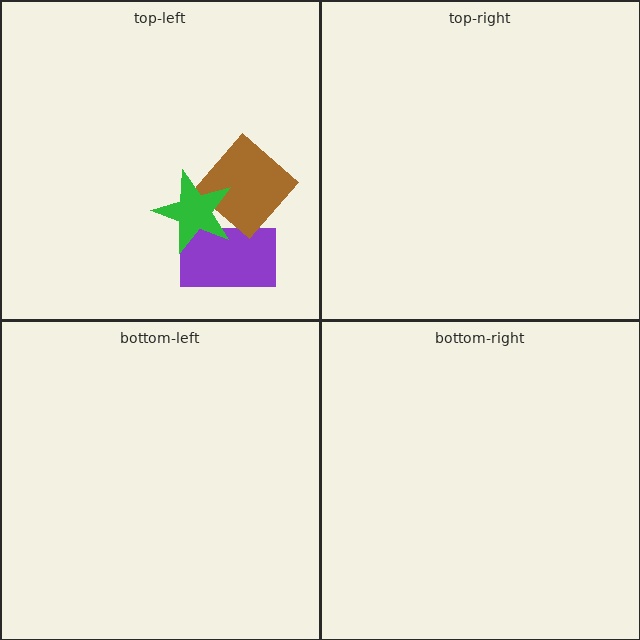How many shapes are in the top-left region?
3.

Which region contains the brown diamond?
The top-left region.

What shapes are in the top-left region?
The purple rectangle, the brown diamond, the green star.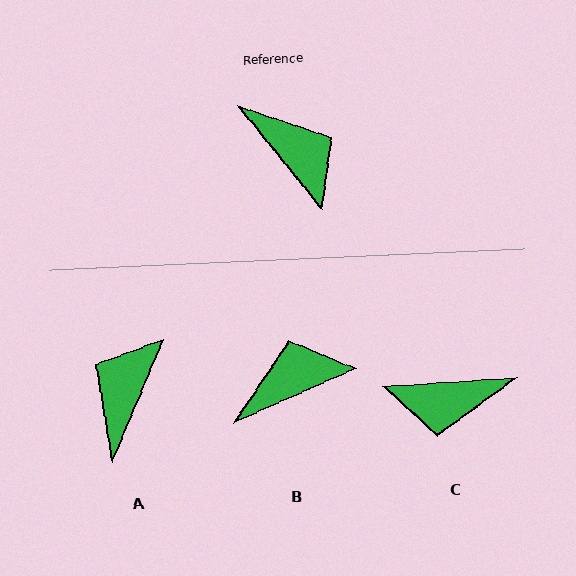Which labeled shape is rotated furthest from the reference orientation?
C, about 125 degrees away.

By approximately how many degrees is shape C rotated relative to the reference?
Approximately 125 degrees clockwise.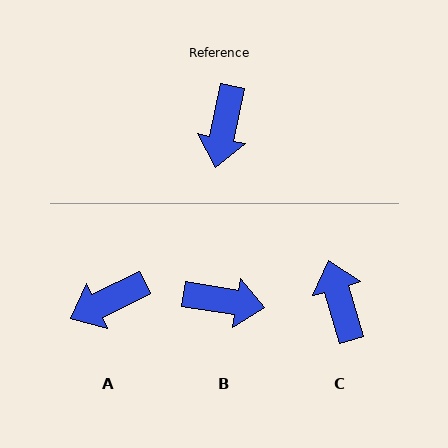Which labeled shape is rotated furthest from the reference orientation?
C, about 152 degrees away.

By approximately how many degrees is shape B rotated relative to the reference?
Approximately 92 degrees counter-clockwise.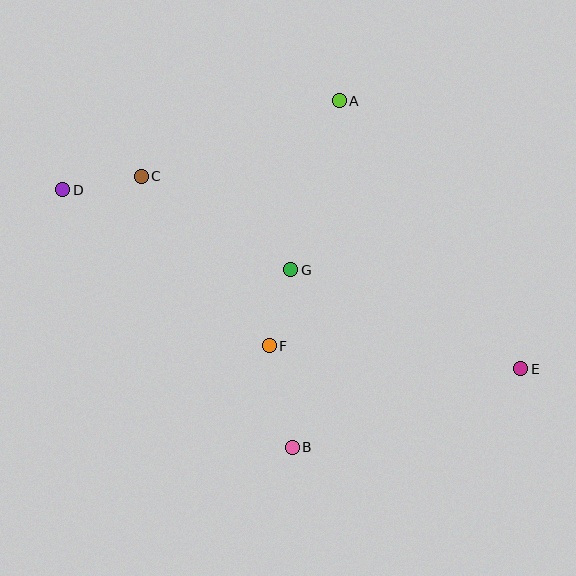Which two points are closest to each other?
Points F and G are closest to each other.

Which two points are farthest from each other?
Points D and E are farthest from each other.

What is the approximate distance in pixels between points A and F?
The distance between A and F is approximately 255 pixels.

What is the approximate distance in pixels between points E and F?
The distance between E and F is approximately 253 pixels.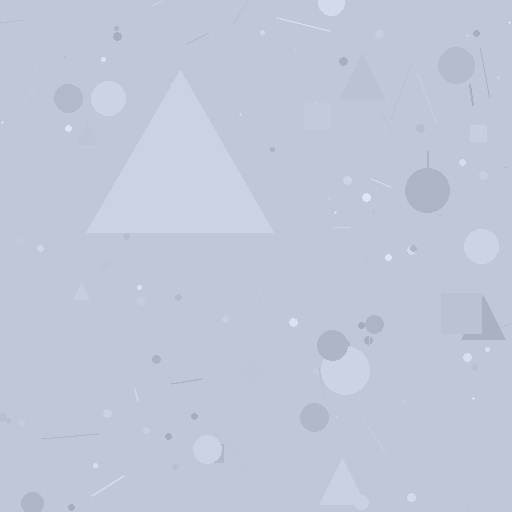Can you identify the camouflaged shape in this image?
The camouflaged shape is a triangle.